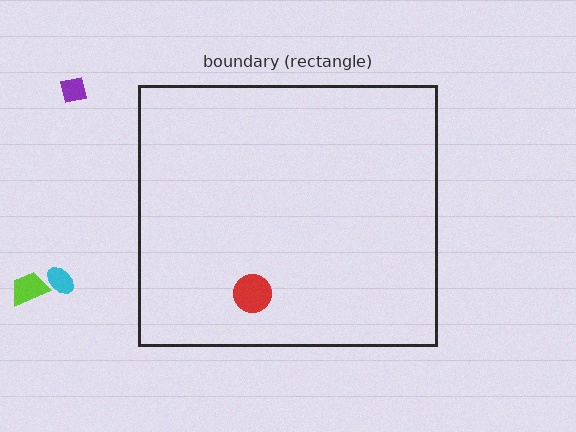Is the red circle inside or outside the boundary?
Inside.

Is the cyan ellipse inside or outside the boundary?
Outside.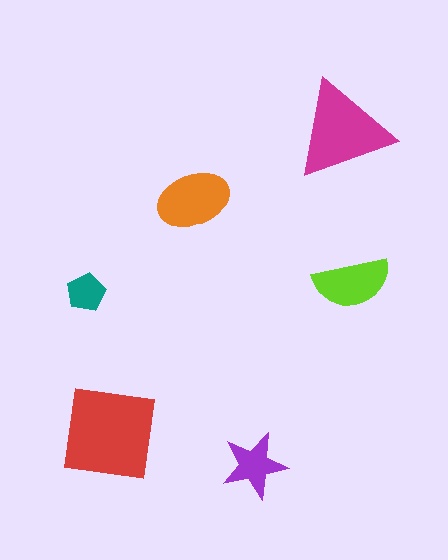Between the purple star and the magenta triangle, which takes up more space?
The magenta triangle.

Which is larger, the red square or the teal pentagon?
The red square.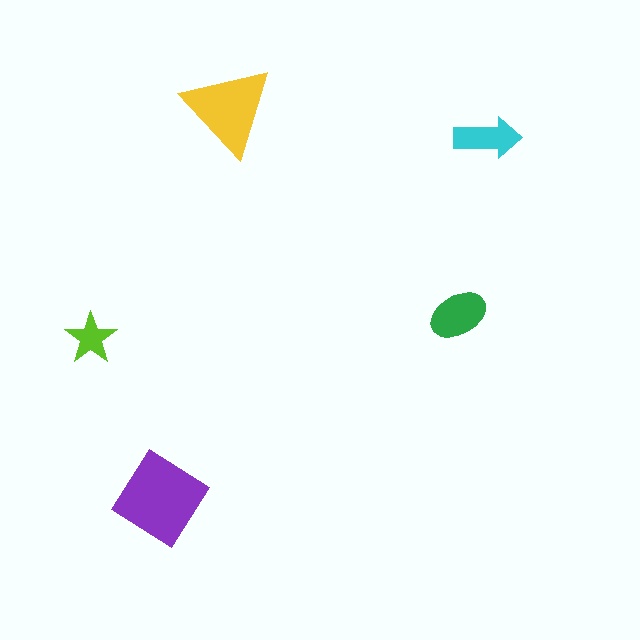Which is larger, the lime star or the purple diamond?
The purple diamond.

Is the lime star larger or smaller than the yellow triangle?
Smaller.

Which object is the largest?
The purple diamond.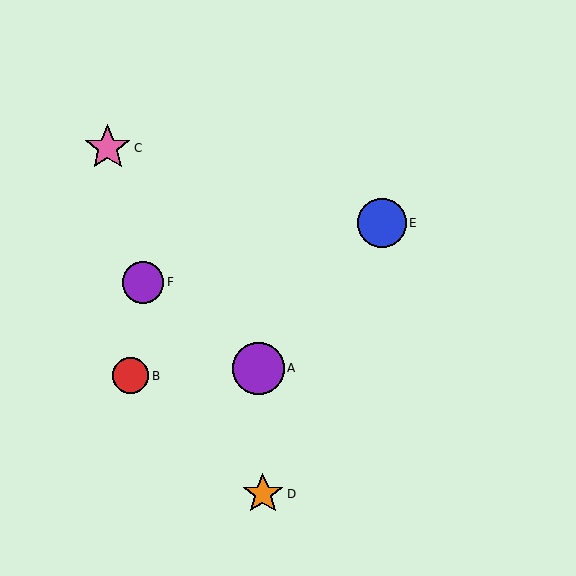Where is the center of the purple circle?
The center of the purple circle is at (143, 282).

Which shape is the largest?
The purple circle (labeled A) is the largest.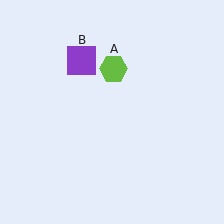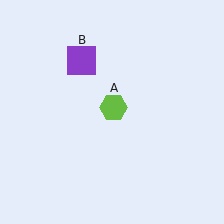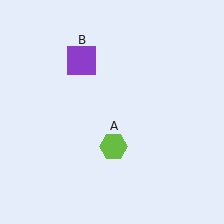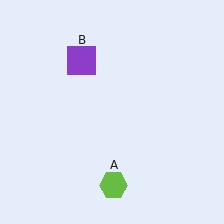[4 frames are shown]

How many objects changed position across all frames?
1 object changed position: lime hexagon (object A).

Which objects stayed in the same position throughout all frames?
Purple square (object B) remained stationary.